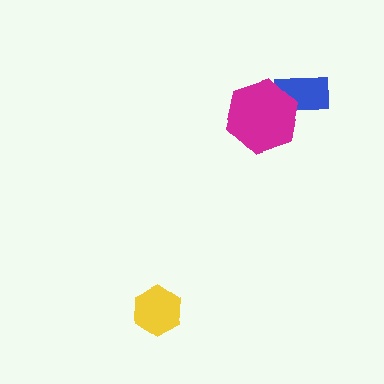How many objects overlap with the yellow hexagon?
0 objects overlap with the yellow hexagon.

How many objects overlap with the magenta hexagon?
1 object overlaps with the magenta hexagon.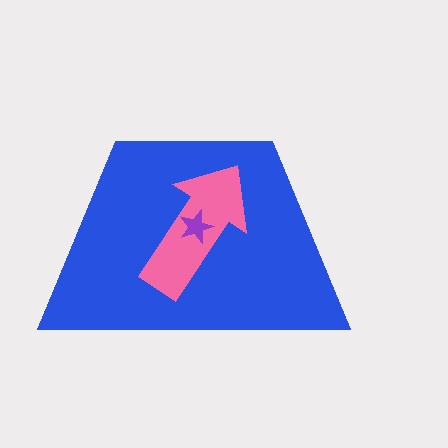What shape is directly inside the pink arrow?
The purple star.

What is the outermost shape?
The blue trapezoid.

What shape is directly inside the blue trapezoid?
The pink arrow.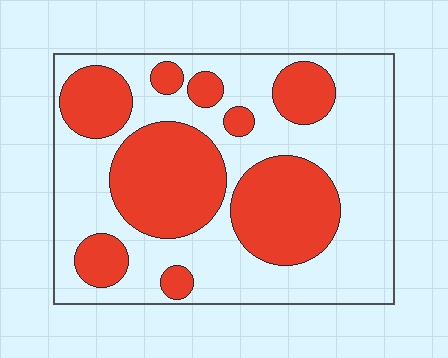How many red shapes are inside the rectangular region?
9.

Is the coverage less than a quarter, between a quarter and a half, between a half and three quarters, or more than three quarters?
Between a quarter and a half.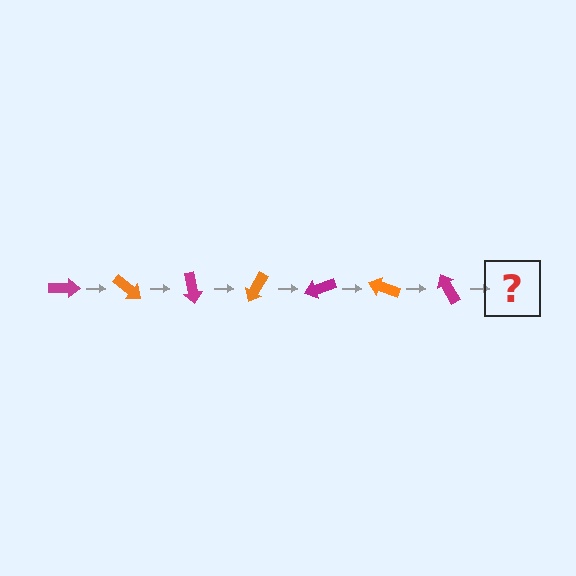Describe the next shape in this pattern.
It should be an orange arrow, rotated 280 degrees from the start.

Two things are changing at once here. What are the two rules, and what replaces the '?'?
The two rules are that it rotates 40 degrees each step and the color cycles through magenta and orange. The '?' should be an orange arrow, rotated 280 degrees from the start.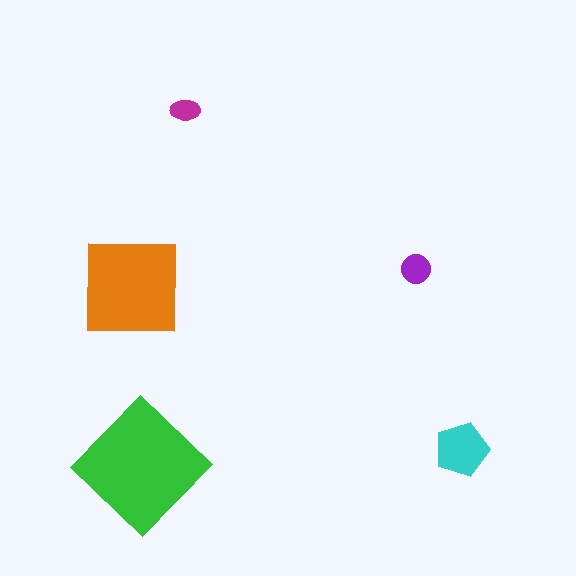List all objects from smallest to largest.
The magenta ellipse, the purple circle, the cyan pentagon, the orange square, the green diamond.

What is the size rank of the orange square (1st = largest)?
2nd.